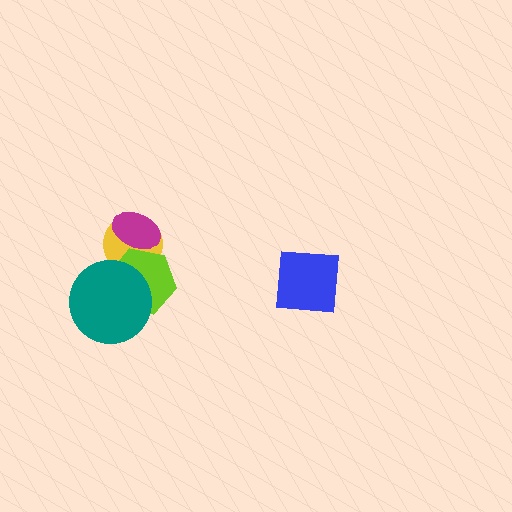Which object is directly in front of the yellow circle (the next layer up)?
The magenta ellipse is directly in front of the yellow circle.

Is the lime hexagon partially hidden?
Yes, it is partially covered by another shape.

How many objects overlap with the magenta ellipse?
2 objects overlap with the magenta ellipse.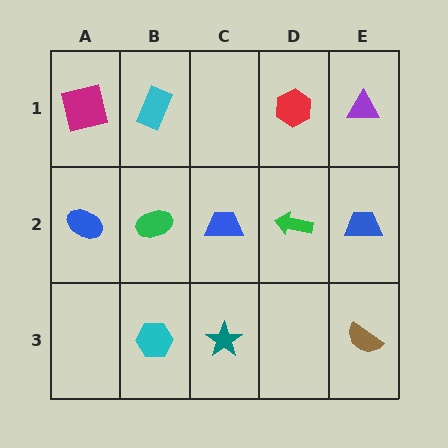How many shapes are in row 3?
3 shapes.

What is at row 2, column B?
A green ellipse.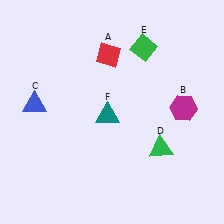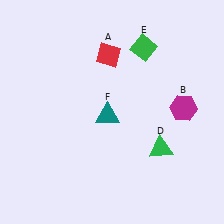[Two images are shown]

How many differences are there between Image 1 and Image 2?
There is 1 difference between the two images.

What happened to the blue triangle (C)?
The blue triangle (C) was removed in Image 2. It was in the top-left area of Image 1.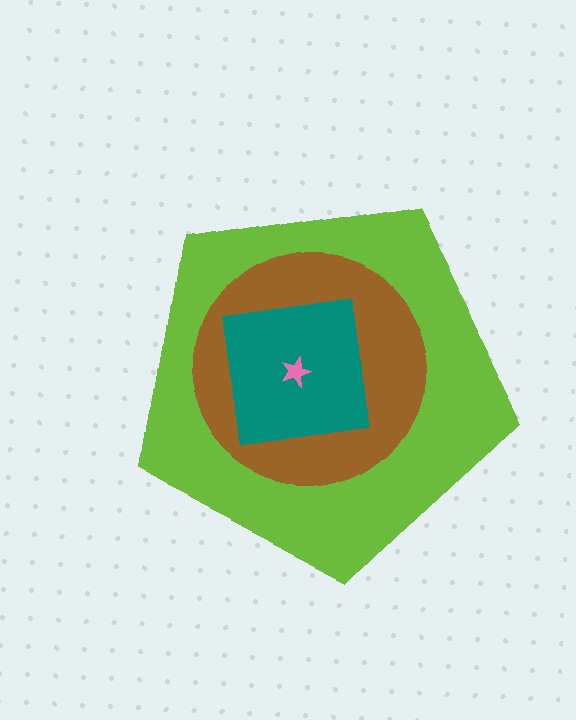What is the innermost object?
The pink star.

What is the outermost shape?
The lime pentagon.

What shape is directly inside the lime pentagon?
The brown circle.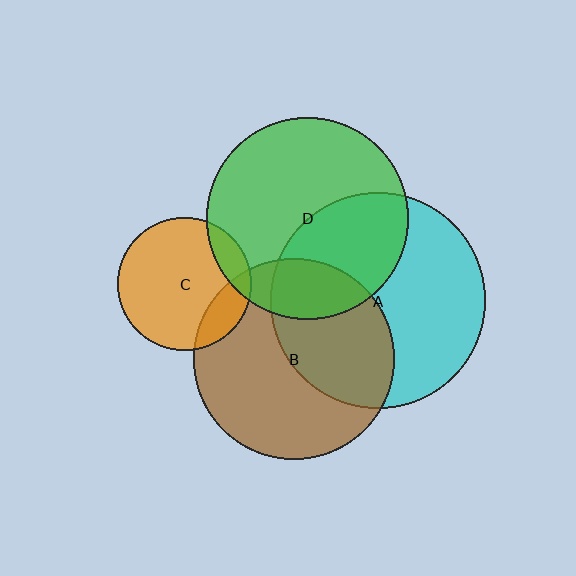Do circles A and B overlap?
Yes.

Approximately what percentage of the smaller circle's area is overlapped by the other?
Approximately 45%.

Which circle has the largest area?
Circle A (cyan).